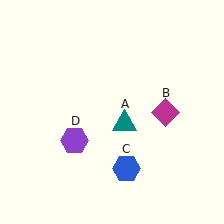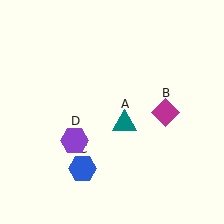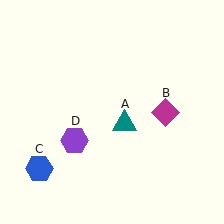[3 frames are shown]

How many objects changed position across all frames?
1 object changed position: blue hexagon (object C).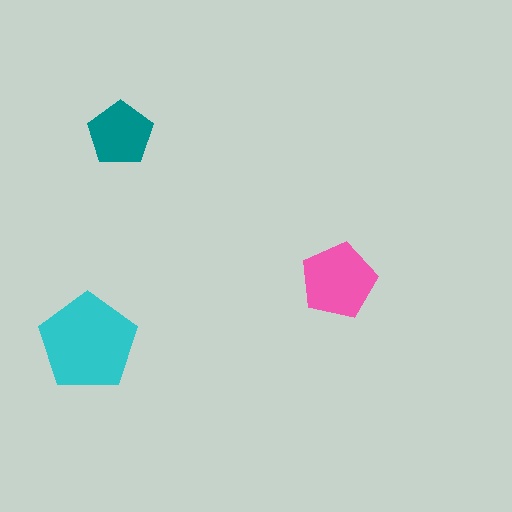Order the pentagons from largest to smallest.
the cyan one, the pink one, the teal one.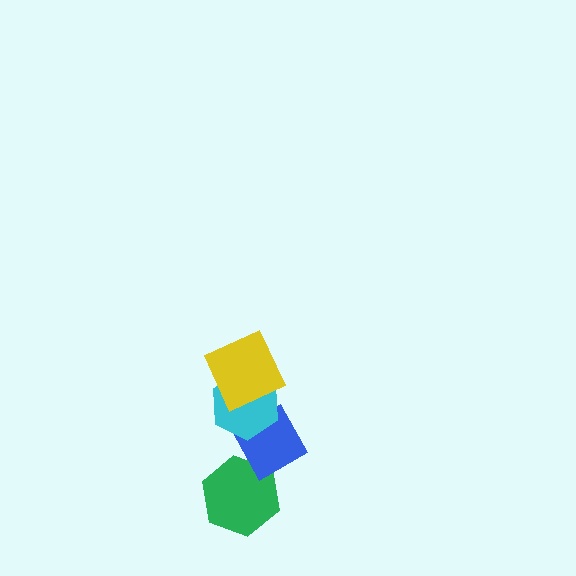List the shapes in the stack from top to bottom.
From top to bottom: the yellow square, the cyan hexagon, the blue diamond, the green hexagon.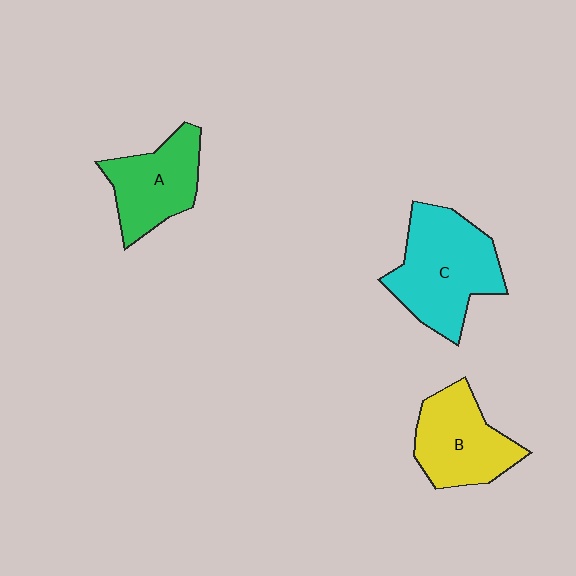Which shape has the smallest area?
Shape A (green).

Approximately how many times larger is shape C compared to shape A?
Approximately 1.4 times.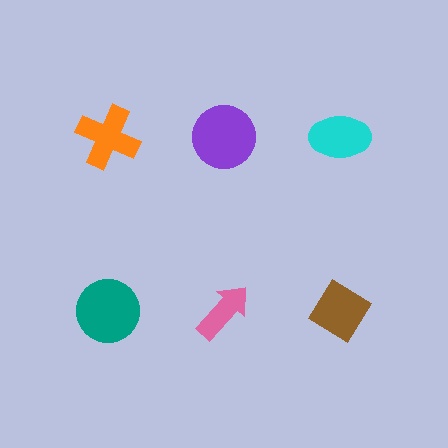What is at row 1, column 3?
A cyan ellipse.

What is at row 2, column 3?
A brown diamond.